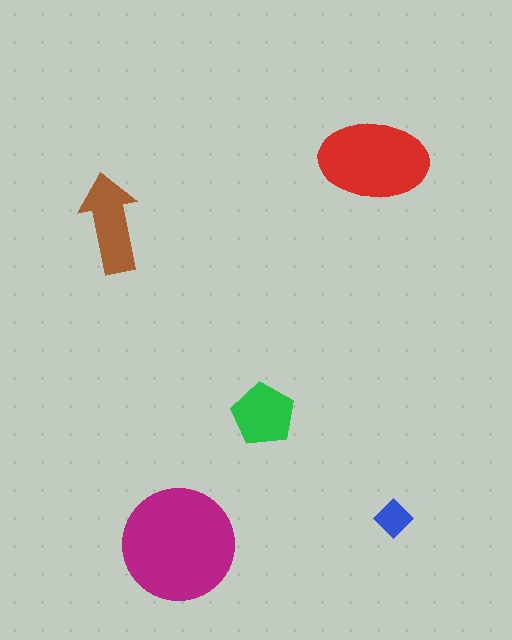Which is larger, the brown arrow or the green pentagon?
The brown arrow.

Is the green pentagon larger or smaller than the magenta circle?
Smaller.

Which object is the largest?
The magenta circle.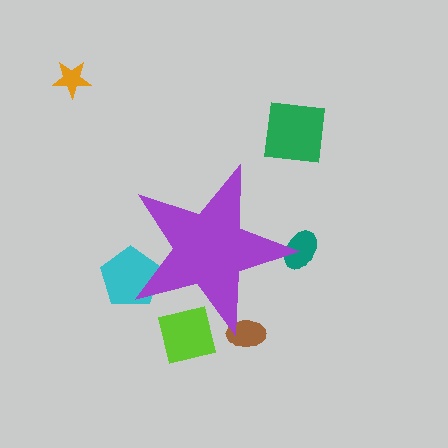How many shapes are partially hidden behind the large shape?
4 shapes are partially hidden.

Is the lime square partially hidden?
Yes, the lime square is partially hidden behind the purple star.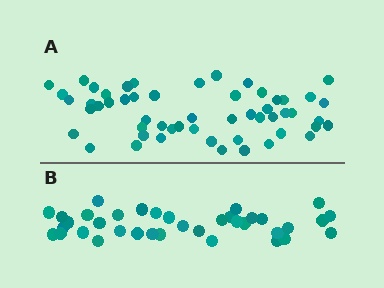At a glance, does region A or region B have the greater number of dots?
Region A (the top region) has more dots.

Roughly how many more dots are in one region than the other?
Region A has approximately 15 more dots than region B.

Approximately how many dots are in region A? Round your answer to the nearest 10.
About 50 dots. (The exact count is 54, which rounds to 50.)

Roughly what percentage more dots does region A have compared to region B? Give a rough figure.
About 45% more.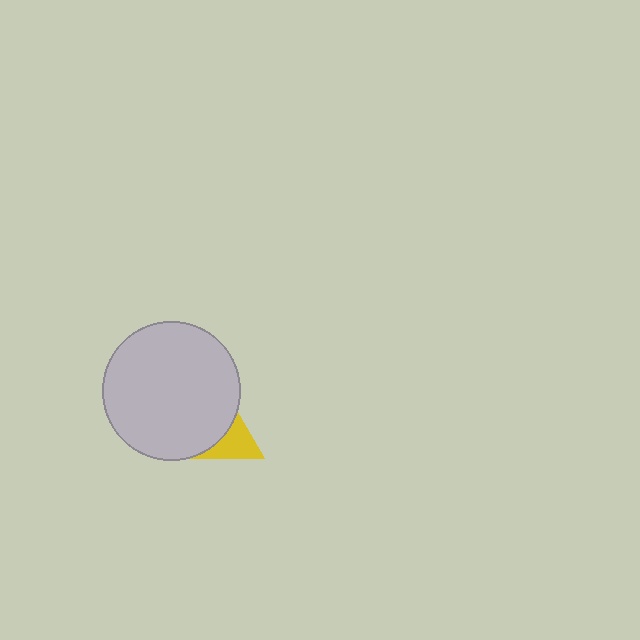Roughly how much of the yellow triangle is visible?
A small part of it is visible (roughly 33%).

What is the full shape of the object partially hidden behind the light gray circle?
The partially hidden object is a yellow triangle.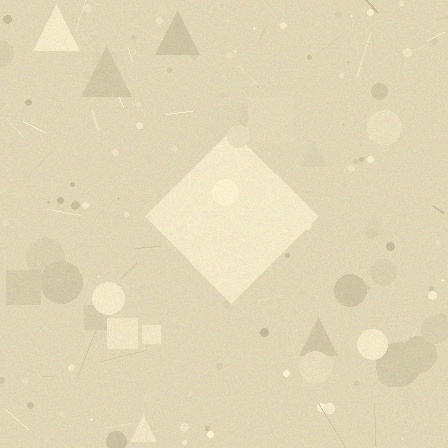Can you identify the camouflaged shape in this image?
The camouflaged shape is a diamond.